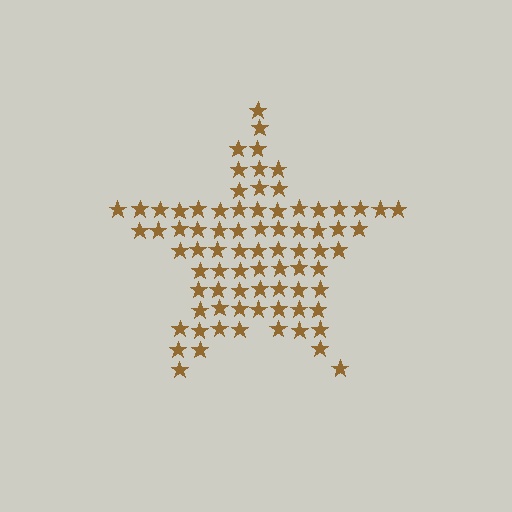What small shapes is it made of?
It is made of small stars.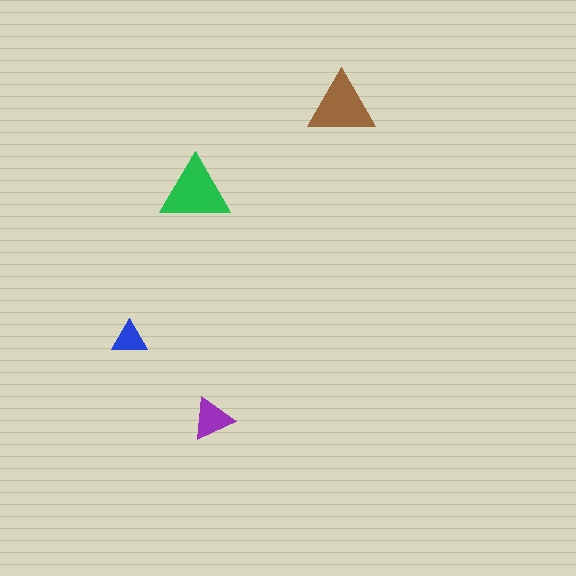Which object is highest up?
The brown triangle is topmost.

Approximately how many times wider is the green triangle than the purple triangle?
About 1.5 times wider.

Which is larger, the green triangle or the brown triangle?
The green one.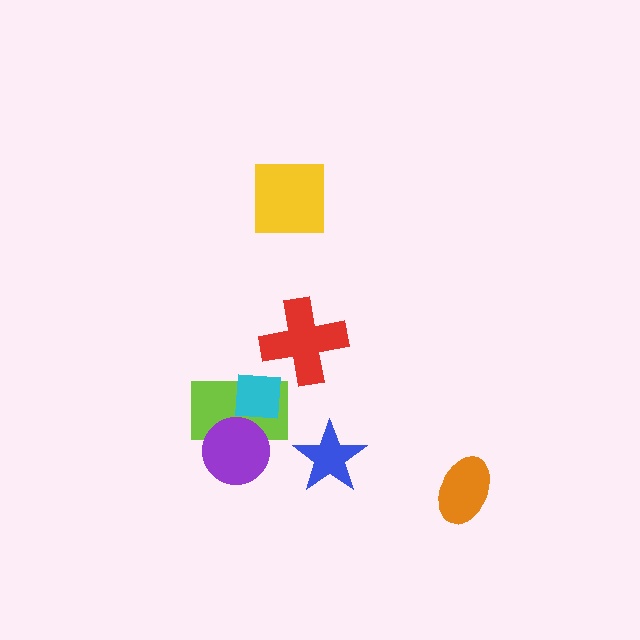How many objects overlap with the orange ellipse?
0 objects overlap with the orange ellipse.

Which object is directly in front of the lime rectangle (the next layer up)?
The cyan square is directly in front of the lime rectangle.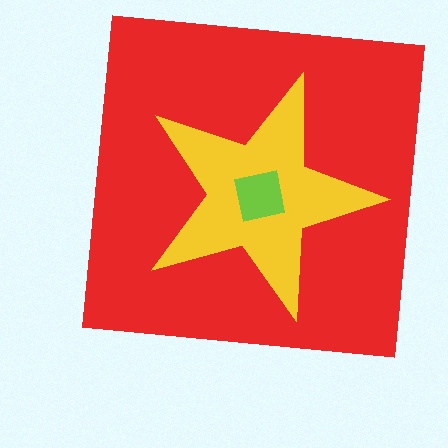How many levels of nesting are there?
3.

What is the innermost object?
The lime square.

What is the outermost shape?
The red square.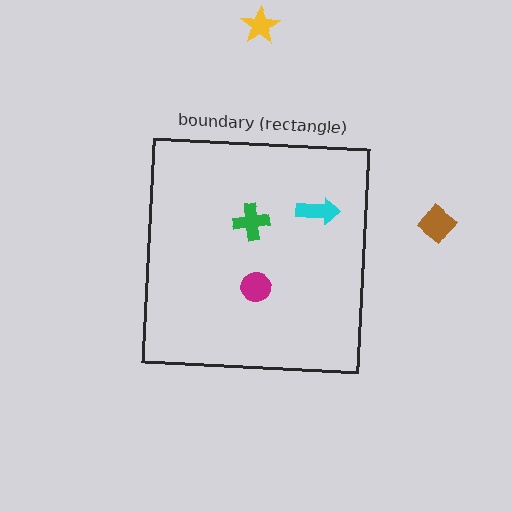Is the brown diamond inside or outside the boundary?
Outside.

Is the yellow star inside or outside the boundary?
Outside.